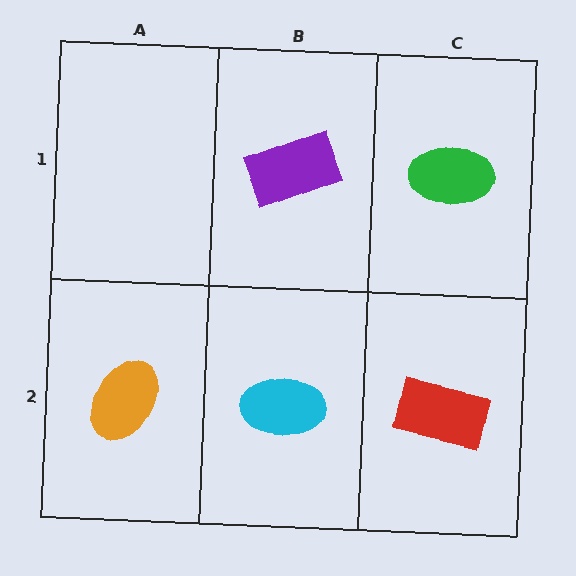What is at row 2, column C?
A red rectangle.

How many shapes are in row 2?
3 shapes.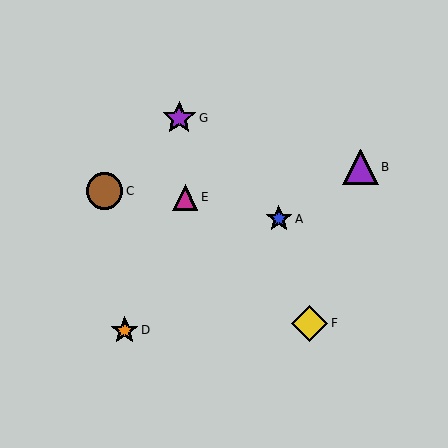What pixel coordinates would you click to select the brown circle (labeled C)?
Click at (104, 191) to select the brown circle C.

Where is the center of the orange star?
The center of the orange star is at (125, 330).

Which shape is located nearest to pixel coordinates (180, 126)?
The purple star (labeled G) at (179, 118) is nearest to that location.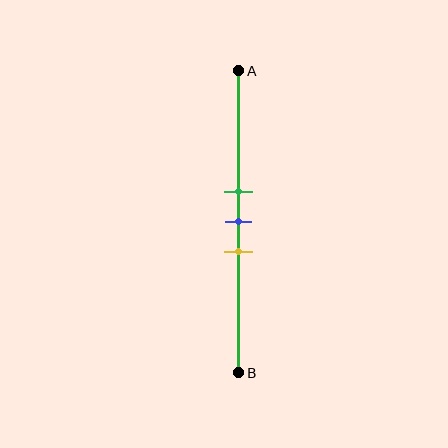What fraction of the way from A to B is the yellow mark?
The yellow mark is approximately 60% (0.6) of the way from A to B.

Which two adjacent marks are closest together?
The green and blue marks are the closest adjacent pair.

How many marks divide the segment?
There are 3 marks dividing the segment.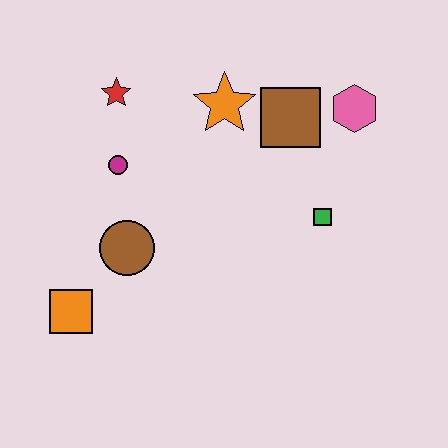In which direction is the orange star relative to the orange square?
The orange star is above the orange square.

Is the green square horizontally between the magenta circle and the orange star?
No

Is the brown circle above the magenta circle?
No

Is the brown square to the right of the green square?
No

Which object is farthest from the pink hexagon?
The orange square is farthest from the pink hexagon.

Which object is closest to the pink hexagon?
The brown square is closest to the pink hexagon.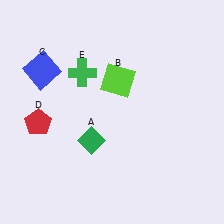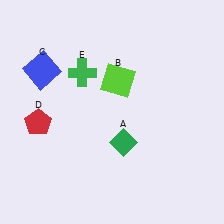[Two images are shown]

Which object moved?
The green diamond (A) moved right.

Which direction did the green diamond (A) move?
The green diamond (A) moved right.